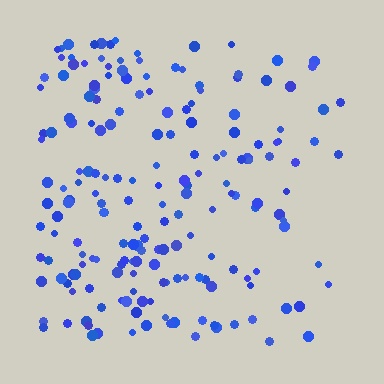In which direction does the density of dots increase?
From right to left, with the left side densest.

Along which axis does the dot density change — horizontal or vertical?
Horizontal.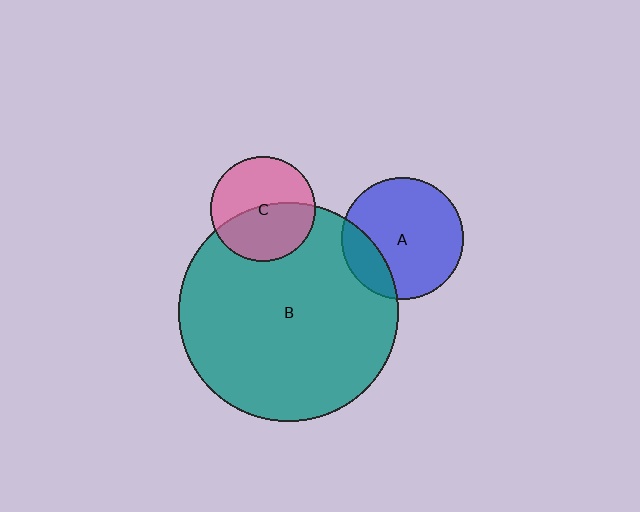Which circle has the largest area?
Circle B (teal).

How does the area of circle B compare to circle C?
Approximately 4.4 times.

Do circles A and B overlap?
Yes.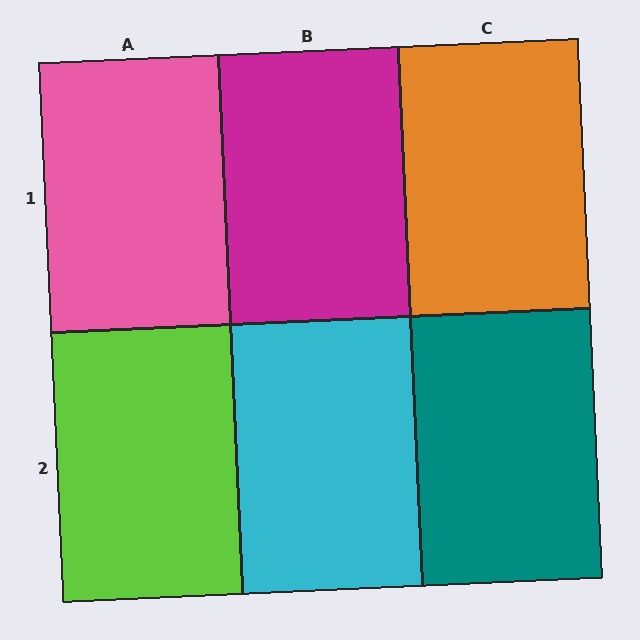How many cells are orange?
1 cell is orange.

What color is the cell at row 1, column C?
Orange.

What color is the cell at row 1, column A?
Pink.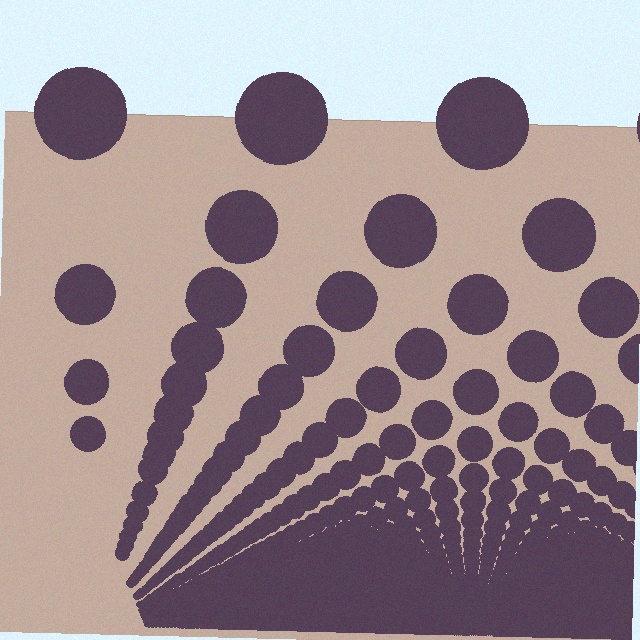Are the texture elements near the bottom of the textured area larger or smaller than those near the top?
Smaller. The gradient is inverted — elements near the bottom are smaller and denser.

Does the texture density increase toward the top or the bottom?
Density increases toward the bottom.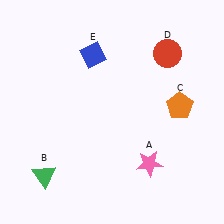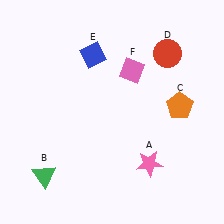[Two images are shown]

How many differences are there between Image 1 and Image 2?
There is 1 difference between the two images.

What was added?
A pink diamond (F) was added in Image 2.